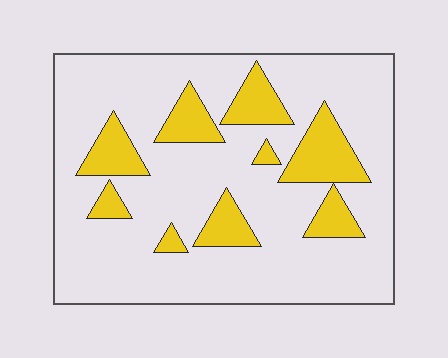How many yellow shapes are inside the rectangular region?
9.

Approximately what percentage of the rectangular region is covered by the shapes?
Approximately 20%.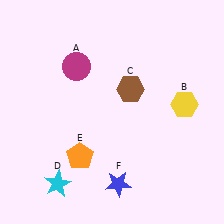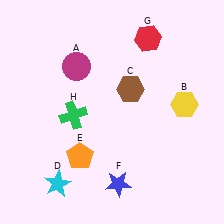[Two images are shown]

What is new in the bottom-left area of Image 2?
A green cross (H) was added in the bottom-left area of Image 2.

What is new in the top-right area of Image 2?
A red hexagon (G) was added in the top-right area of Image 2.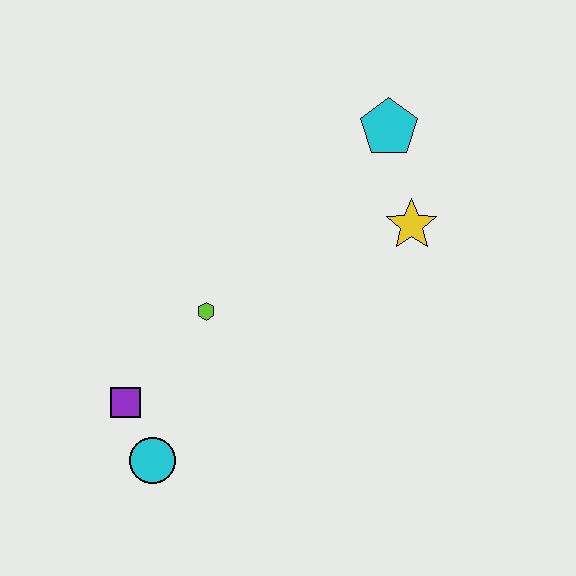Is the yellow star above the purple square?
Yes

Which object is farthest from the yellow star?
The cyan circle is farthest from the yellow star.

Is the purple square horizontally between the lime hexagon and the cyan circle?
No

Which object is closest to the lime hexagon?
The purple square is closest to the lime hexagon.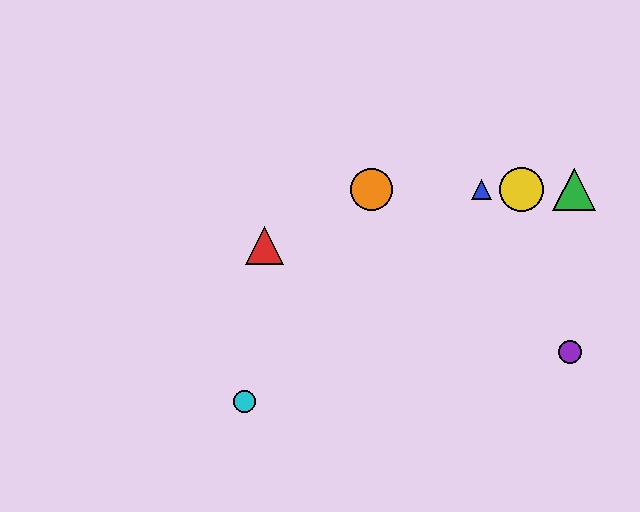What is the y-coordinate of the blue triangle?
The blue triangle is at y≈189.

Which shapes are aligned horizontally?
The blue triangle, the green triangle, the yellow circle, the orange circle are aligned horizontally.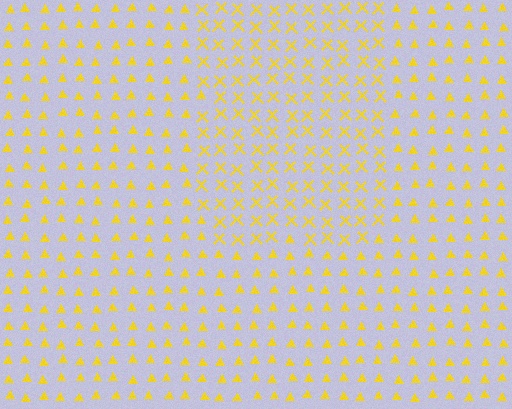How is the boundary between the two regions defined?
The boundary is defined by a change in element shape: X marks inside vs. triangles outside. All elements share the same color and spacing.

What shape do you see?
I see a rectangle.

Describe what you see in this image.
The image is filled with small yellow elements arranged in a uniform grid. A rectangle-shaped region contains X marks, while the surrounding area contains triangles. The boundary is defined purely by the change in element shape.